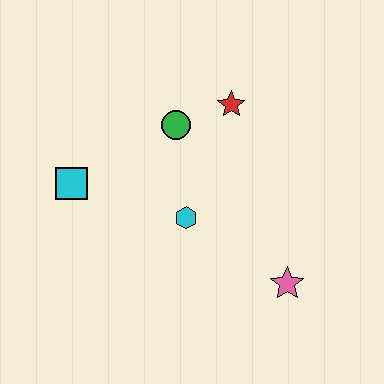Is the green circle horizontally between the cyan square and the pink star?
Yes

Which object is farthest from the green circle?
The pink star is farthest from the green circle.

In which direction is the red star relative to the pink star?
The red star is above the pink star.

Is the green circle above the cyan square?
Yes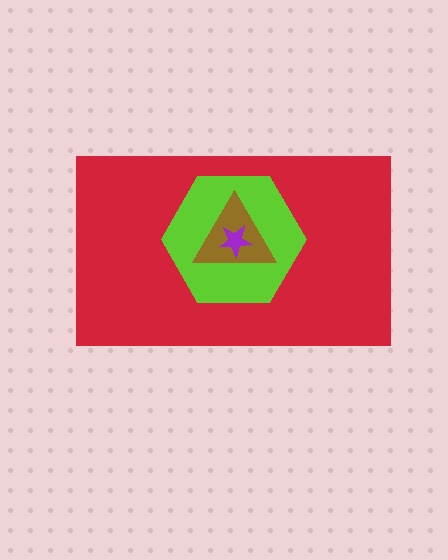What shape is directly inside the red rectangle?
The lime hexagon.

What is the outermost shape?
The red rectangle.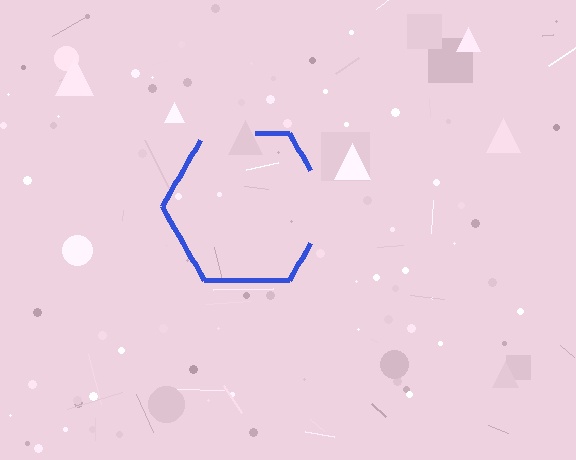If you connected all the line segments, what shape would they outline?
They would outline a hexagon.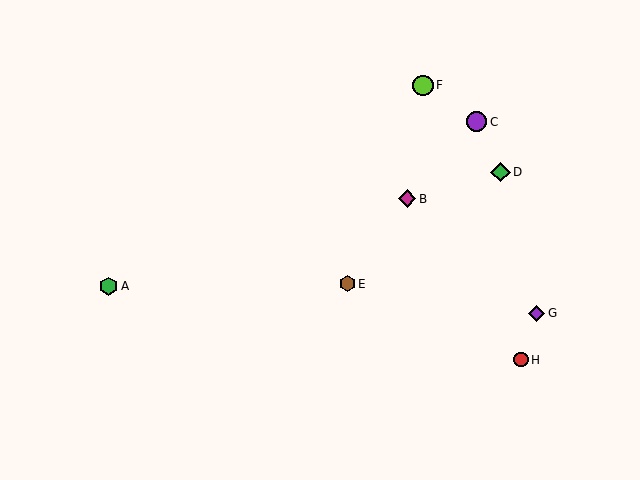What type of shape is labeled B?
Shape B is a magenta diamond.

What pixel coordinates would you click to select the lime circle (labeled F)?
Click at (423, 85) to select the lime circle F.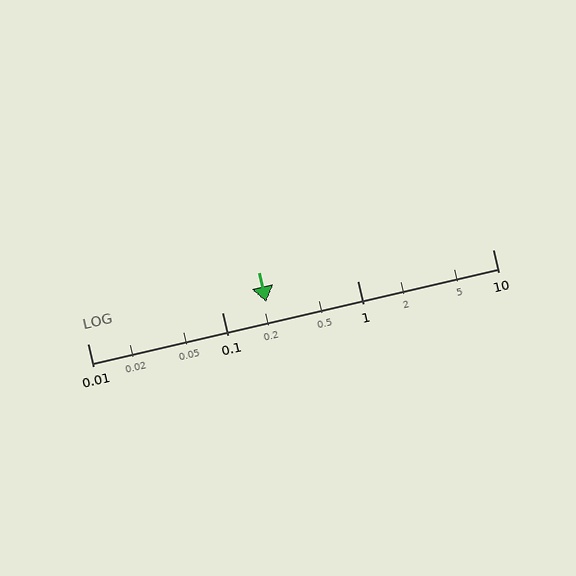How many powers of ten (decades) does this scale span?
The scale spans 3 decades, from 0.01 to 10.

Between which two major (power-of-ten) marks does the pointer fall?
The pointer is between 0.1 and 1.